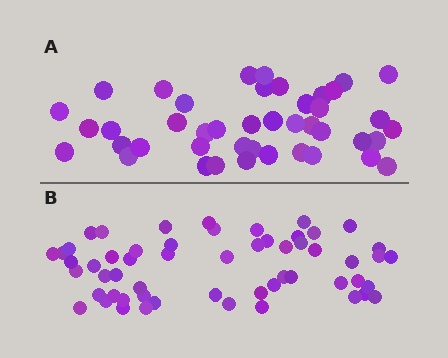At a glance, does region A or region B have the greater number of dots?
Region B (the bottom region) has more dots.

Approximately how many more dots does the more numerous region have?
Region B has approximately 15 more dots than region A.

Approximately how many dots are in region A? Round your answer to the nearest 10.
About 40 dots. (The exact count is 43, which rounds to 40.)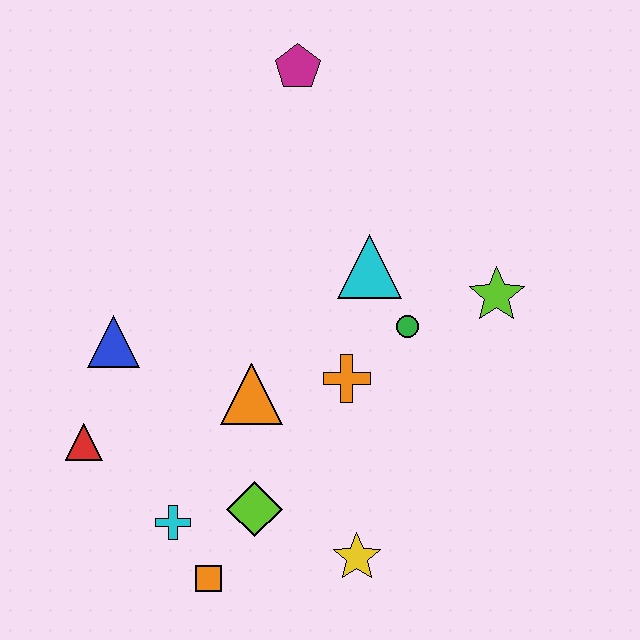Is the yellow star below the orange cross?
Yes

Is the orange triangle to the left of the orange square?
No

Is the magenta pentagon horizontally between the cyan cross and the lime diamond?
No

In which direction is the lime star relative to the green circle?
The lime star is to the right of the green circle.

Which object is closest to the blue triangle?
The red triangle is closest to the blue triangle.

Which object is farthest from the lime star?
The red triangle is farthest from the lime star.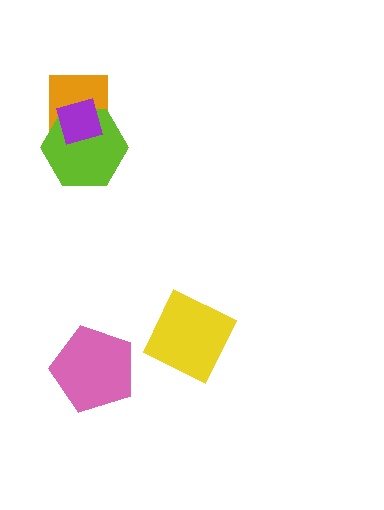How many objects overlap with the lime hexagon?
2 objects overlap with the lime hexagon.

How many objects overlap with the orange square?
2 objects overlap with the orange square.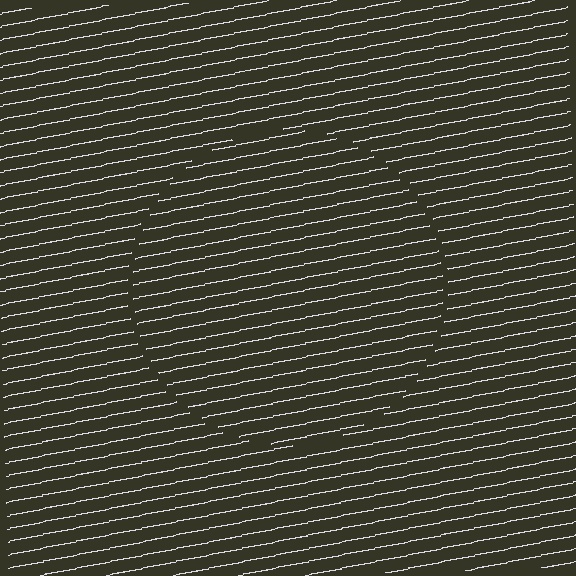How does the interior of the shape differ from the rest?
The interior of the shape contains the same grating, shifted by half a period — the contour is defined by the phase discontinuity where line-ends from the inner and outer gratings abut.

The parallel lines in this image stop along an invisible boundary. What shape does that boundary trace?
An illusory circle. The interior of the shape contains the same grating, shifted by half a period — the contour is defined by the phase discontinuity where line-ends from the inner and outer gratings abut.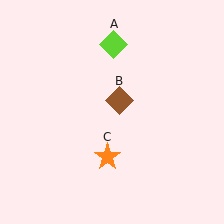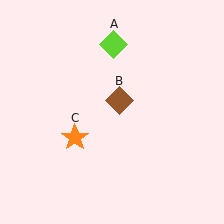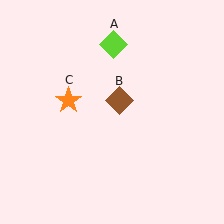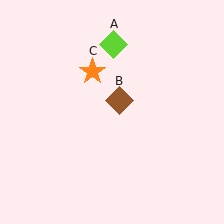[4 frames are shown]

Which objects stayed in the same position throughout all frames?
Lime diamond (object A) and brown diamond (object B) remained stationary.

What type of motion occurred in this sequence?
The orange star (object C) rotated clockwise around the center of the scene.